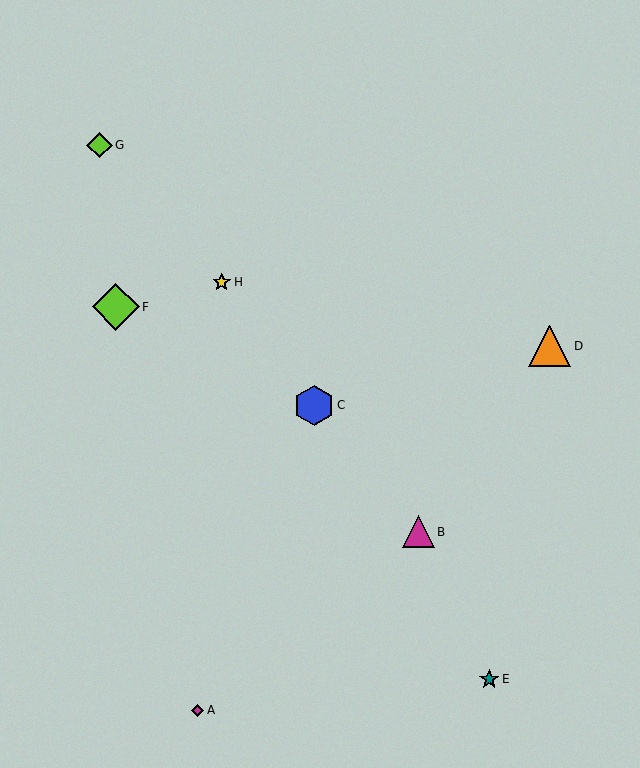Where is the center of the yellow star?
The center of the yellow star is at (222, 282).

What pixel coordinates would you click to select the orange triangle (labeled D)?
Click at (550, 346) to select the orange triangle D.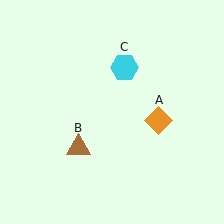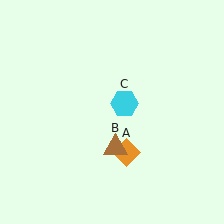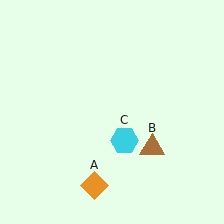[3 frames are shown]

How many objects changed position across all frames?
3 objects changed position: orange diamond (object A), brown triangle (object B), cyan hexagon (object C).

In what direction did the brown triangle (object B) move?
The brown triangle (object B) moved right.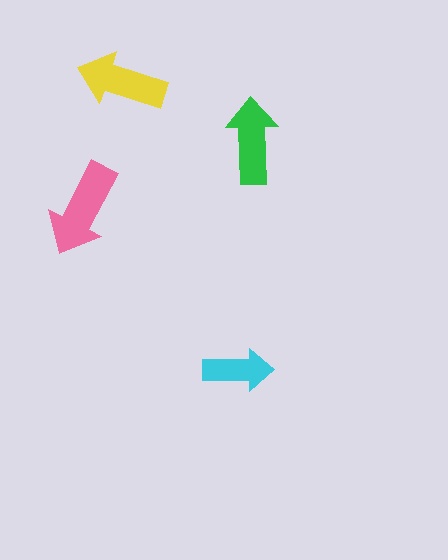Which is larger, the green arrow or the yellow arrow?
The yellow one.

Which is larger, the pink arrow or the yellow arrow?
The pink one.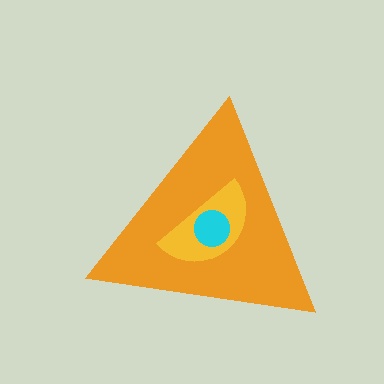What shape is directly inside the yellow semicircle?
The cyan circle.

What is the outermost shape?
The orange triangle.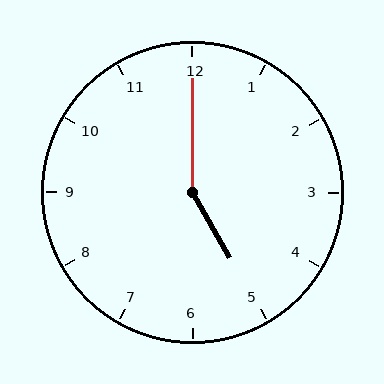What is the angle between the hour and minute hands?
Approximately 150 degrees.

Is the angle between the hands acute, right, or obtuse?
It is obtuse.